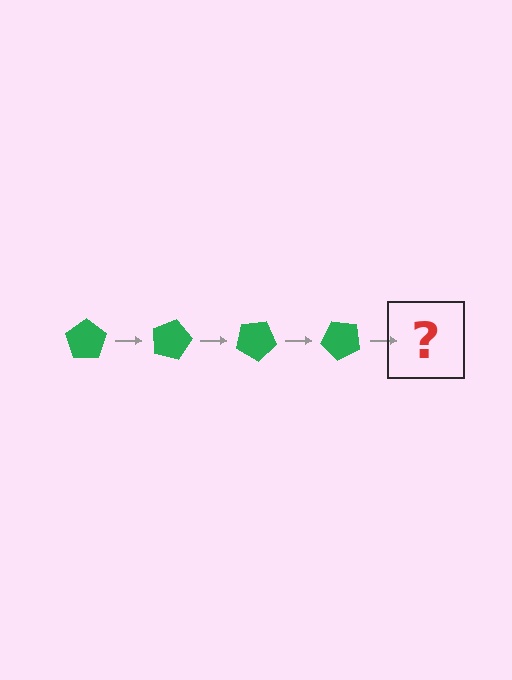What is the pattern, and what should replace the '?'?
The pattern is that the pentagon rotates 15 degrees each step. The '?' should be a green pentagon rotated 60 degrees.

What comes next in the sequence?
The next element should be a green pentagon rotated 60 degrees.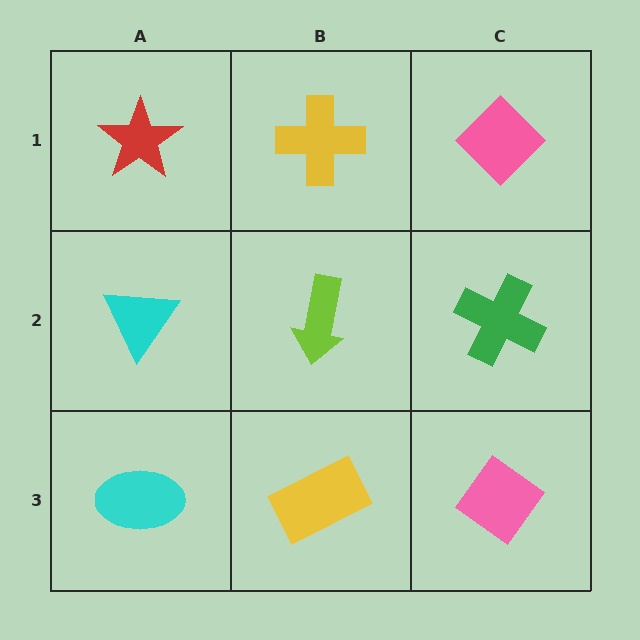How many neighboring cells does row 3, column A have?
2.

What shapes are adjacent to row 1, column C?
A green cross (row 2, column C), a yellow cross (row 1, column B).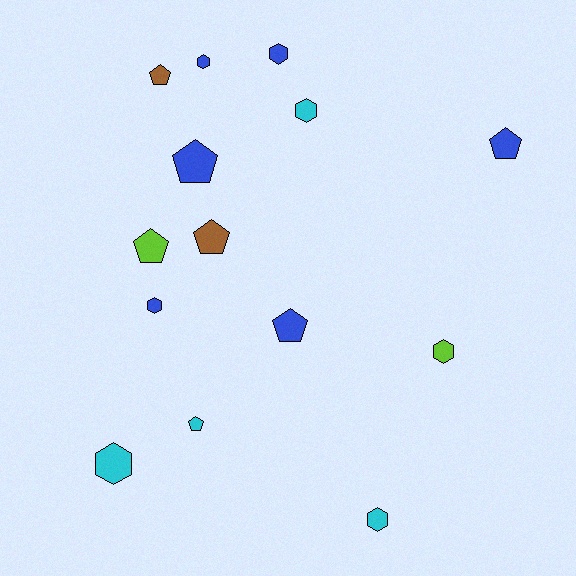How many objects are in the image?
There are 14 objects.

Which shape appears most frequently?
Hexagon, with 7 objects.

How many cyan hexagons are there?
There are 3 cyan hexagons.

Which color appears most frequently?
Blue, with 6 objects.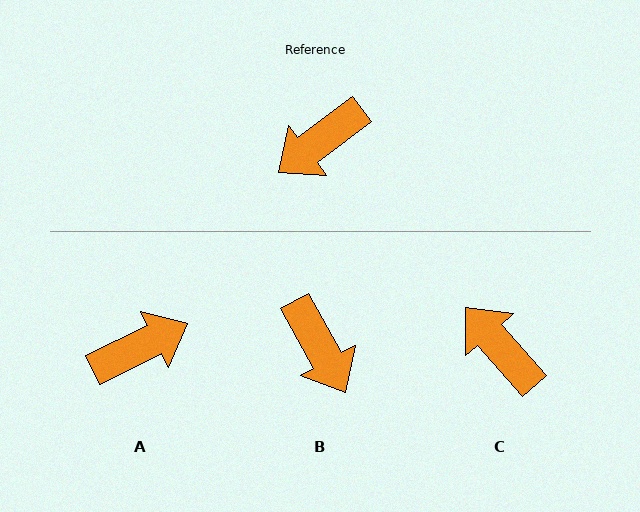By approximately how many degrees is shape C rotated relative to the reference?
Approximately 86 degrees clockwise.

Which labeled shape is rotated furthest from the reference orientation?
A, about 169 degrees away.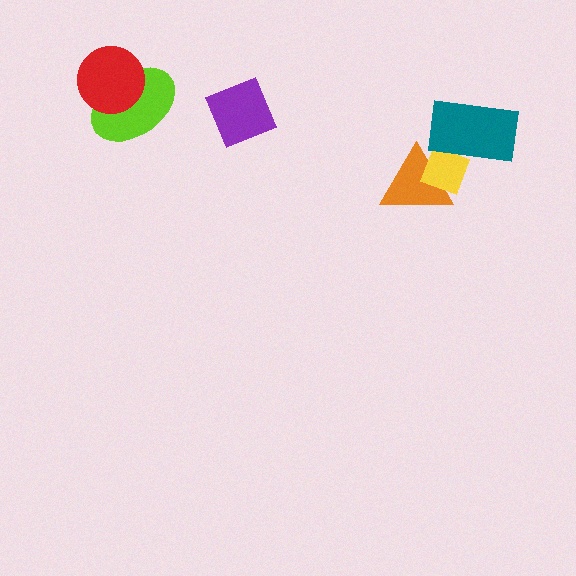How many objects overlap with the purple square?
0 objects overlap with the purple square.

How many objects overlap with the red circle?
1 object overlaps with the red circle.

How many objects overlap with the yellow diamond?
2 objects overlap with the yellow diamond.